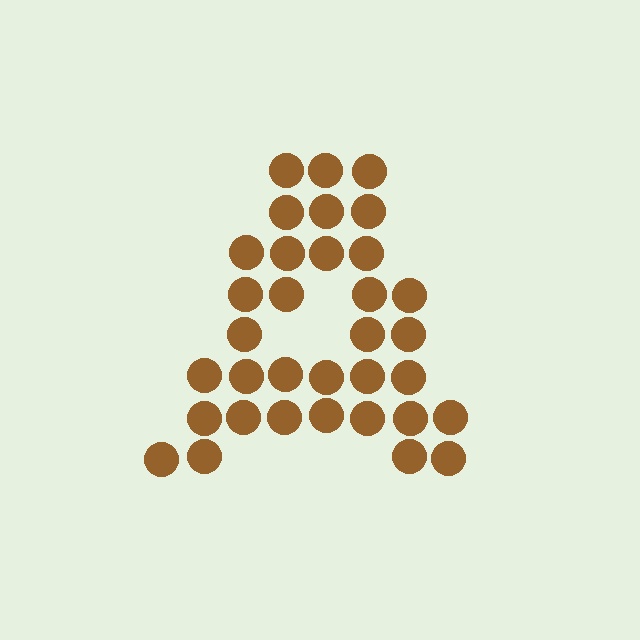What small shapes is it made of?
It is made of small circles.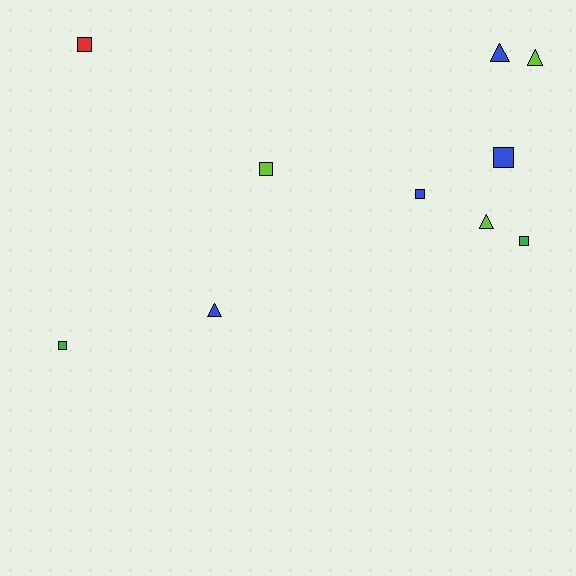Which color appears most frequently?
Blue, with 4 objects.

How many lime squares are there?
There is 1 lime square.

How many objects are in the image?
There are 10 objects.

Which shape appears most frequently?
Square, with 6 objects.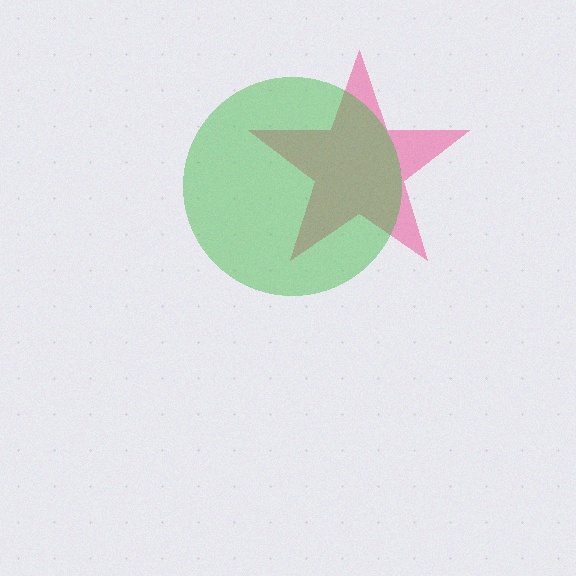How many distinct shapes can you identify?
There are 2 distinct shapes: a pink star, a green circle.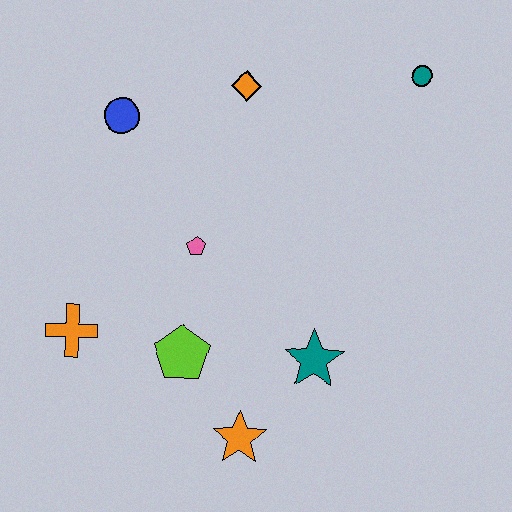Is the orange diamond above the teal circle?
No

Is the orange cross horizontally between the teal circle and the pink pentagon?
No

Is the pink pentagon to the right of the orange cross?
Yes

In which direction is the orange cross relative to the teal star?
The orange cross is to the left of the teal star.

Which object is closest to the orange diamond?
The blue circle is closest to the orange diamond.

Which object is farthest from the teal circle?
The orange cross is farthest from the teal circle.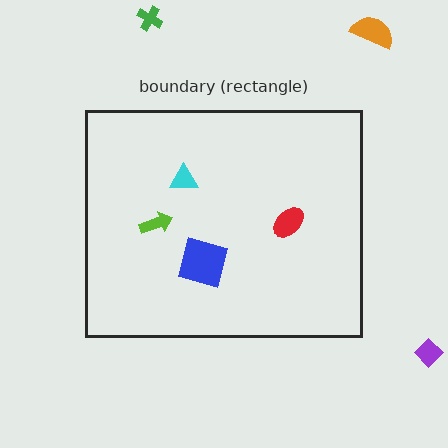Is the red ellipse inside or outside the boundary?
Inside.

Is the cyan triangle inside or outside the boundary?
Inside.